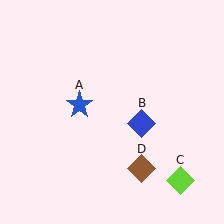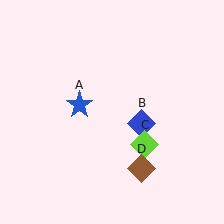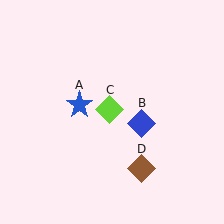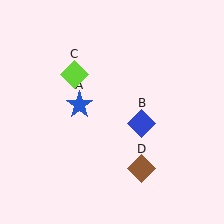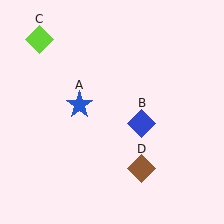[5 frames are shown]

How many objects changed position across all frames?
1 object changed position: lime diamond (object C).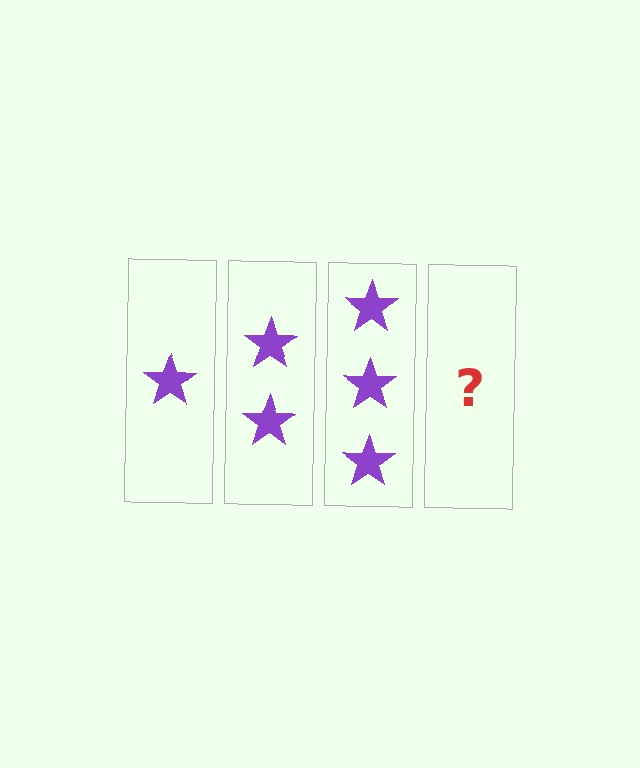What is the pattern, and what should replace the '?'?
The pattern is that each step adds one more star. The '?' should be 4 stars.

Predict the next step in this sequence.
The next step is 4 stars.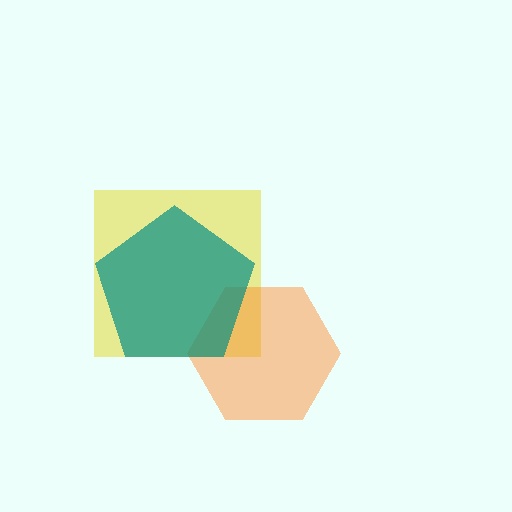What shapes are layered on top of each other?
The layered shapes are: a yellow square, an orange hexagon, a teal pentagon.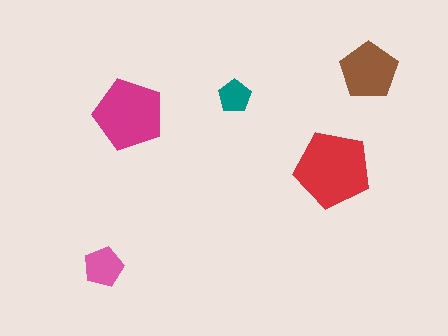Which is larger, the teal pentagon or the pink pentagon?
The pink one.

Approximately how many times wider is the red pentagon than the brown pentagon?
About 1.5 times wider.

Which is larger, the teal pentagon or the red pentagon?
The red one.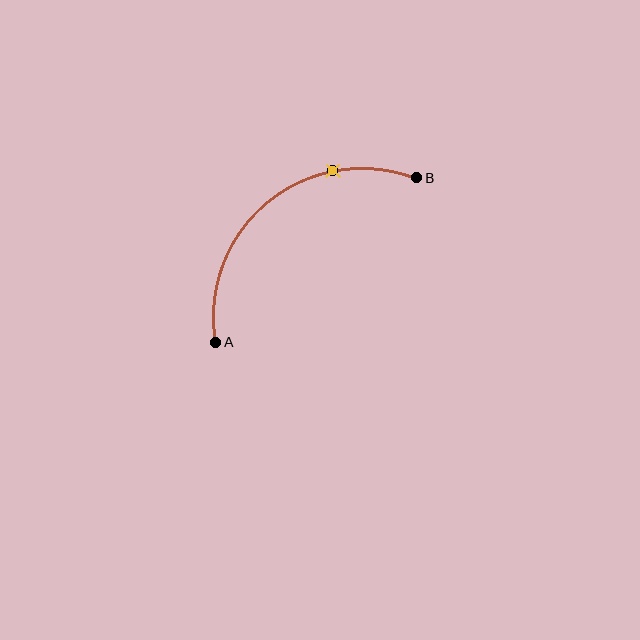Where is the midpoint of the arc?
The arc midpoint is the point on the curve farthest from the straight line joining A and B. It sits above and to the left of that line.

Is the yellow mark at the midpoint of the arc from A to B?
No. The yellow mark lies on the arc but is closer to endpoint B. The arc midpoint would be at the point on the curve equidistant along the arc from both A and B.